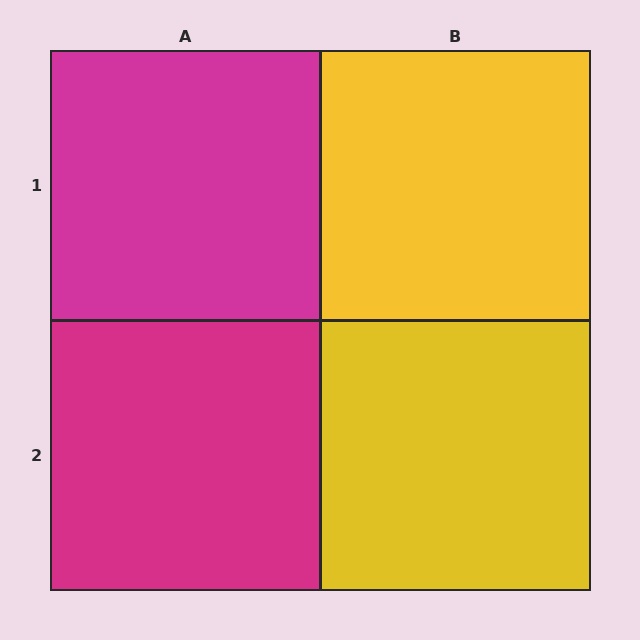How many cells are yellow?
2 cells are yellow.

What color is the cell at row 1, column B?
Yellow.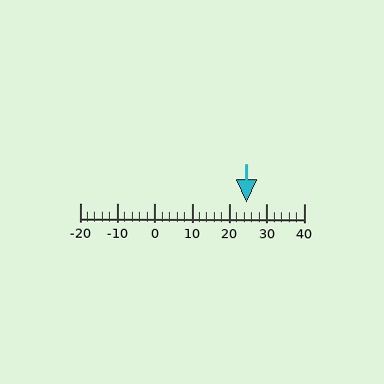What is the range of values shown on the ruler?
The ruler shows values from -20 to 40.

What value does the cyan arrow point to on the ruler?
The cyan arrow points to approximately 24.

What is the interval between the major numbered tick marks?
The major tick marks are spaced 10 units apart.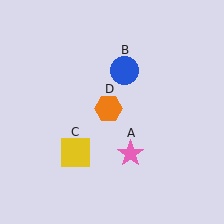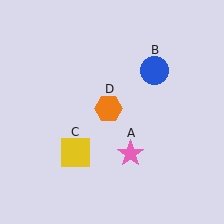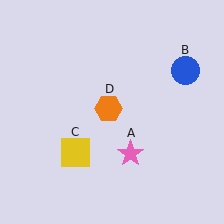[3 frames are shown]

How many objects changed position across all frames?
1 object changed position: blue circle (object B).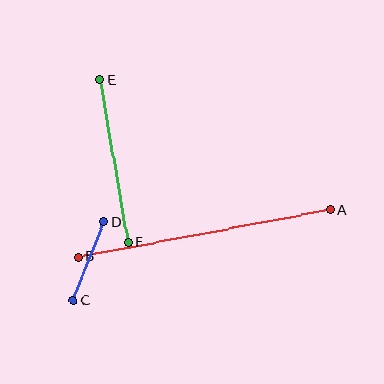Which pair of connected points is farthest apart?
Points A and B are farthest apart.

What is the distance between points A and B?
The distance is approximately 257 pixels.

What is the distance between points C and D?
The distance is approximately 84 pixels.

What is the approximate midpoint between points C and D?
The midpoint is at approximately (88, 261) pixels.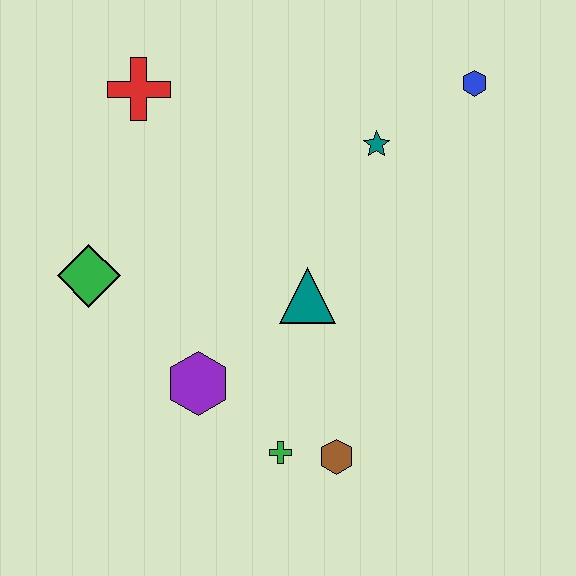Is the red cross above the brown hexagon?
Yes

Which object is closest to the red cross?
The green diamond is closest to the red cross.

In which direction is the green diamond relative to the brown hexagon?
The green diamond is to the left of the brown hexagon.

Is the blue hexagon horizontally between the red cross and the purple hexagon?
No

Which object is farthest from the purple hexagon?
The blue hexagon is farthest from the purple hexagon.